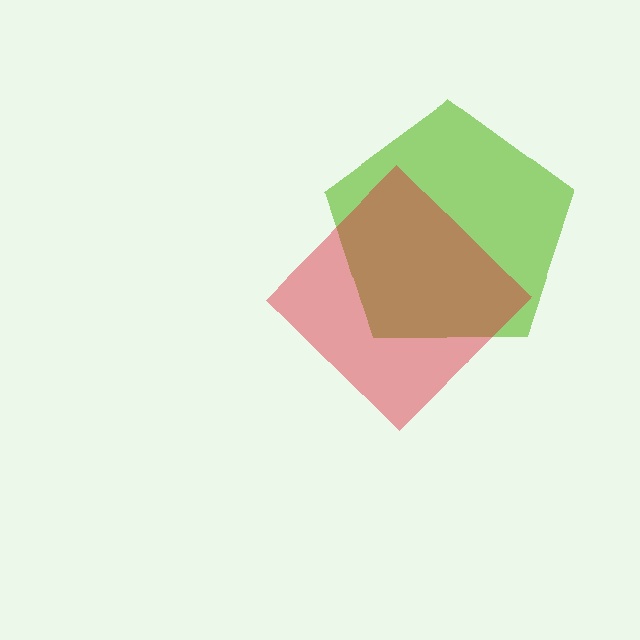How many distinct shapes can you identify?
There are 2 distinct shapes: a lime pentagon, a red diamond.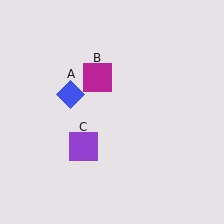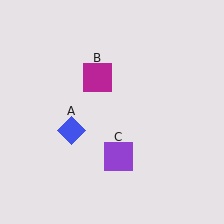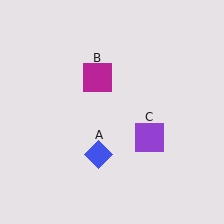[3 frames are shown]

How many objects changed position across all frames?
2 objects changed position: blue diamond (object A), purple square (object C).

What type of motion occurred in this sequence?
The blue diamond (object A), purple square (object C) rotated counterclockwise around the center of the scene.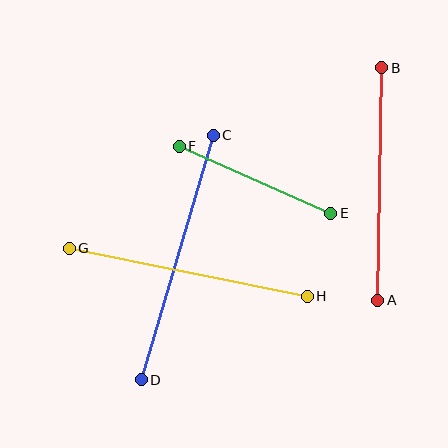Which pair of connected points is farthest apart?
Points C and D are farthest apart.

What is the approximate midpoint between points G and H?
The midpoint is at approximately (188, 272) pixels.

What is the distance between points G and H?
The distance is approximately 243 pixels.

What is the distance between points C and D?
The distance is approximately 255 pixels.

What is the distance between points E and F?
The distance is approximately 166 pixels.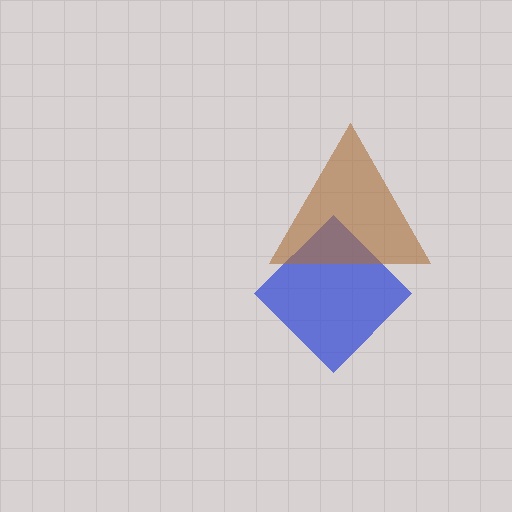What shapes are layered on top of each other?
The layered shapes are: a blue diamond, a brown triangle.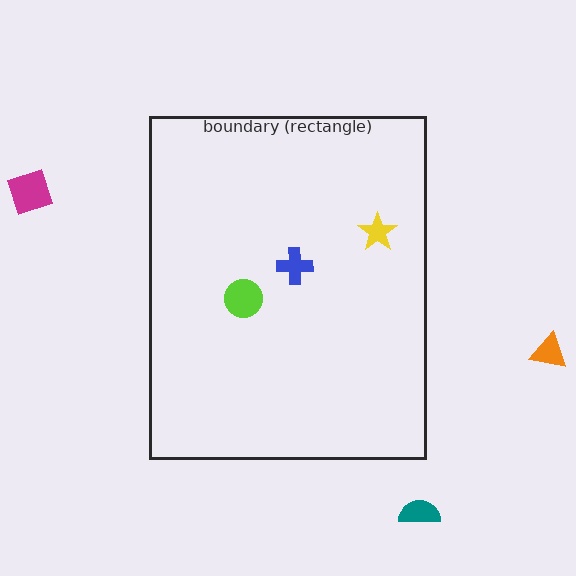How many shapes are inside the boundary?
3 inside, 3 outside.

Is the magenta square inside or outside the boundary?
Outside.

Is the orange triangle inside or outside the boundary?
Outside.